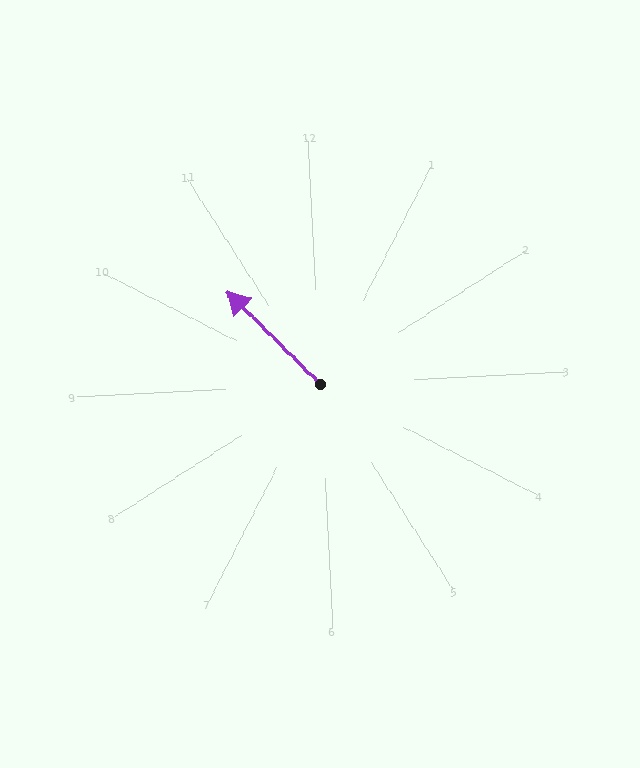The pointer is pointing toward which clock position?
Roughly 11 o'clock.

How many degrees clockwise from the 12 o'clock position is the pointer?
Approximately 318 degrees.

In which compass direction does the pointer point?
Northwest.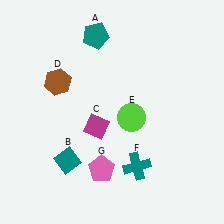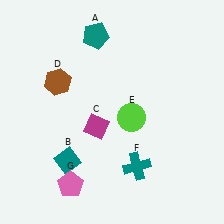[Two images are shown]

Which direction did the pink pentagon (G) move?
The pink pentagon (G) moved left.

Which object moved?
The pink pentagon (G) moved left.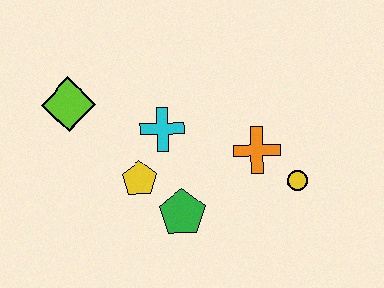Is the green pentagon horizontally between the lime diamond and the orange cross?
Yes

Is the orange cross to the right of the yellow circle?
No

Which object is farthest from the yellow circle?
The lime diamond is farthest from the yellow circle.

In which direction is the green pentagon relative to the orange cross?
The green pentagon is to the left of the orange cross.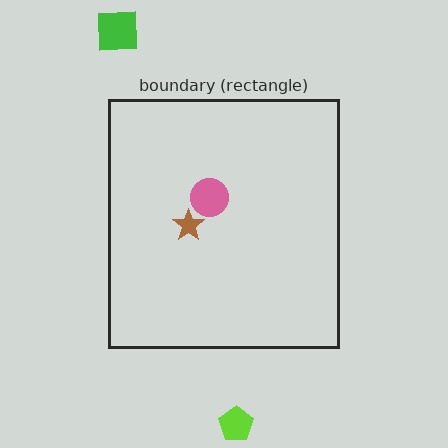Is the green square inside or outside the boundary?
Outside.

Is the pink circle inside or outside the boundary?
Inside.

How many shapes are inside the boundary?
2 inside, 2 outside.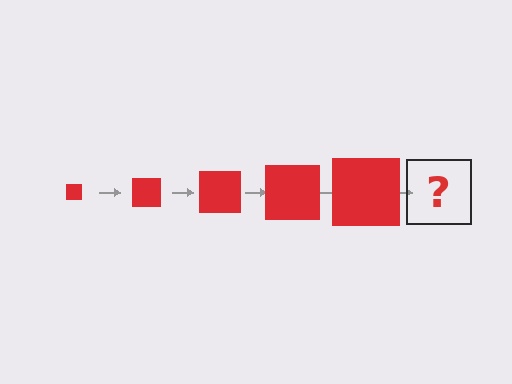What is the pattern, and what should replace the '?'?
The pattern is that the square gets progressively larger each step. The '?' should be a red square, larger than the previous one.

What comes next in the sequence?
The next element should be a red square, larger than the previous one.